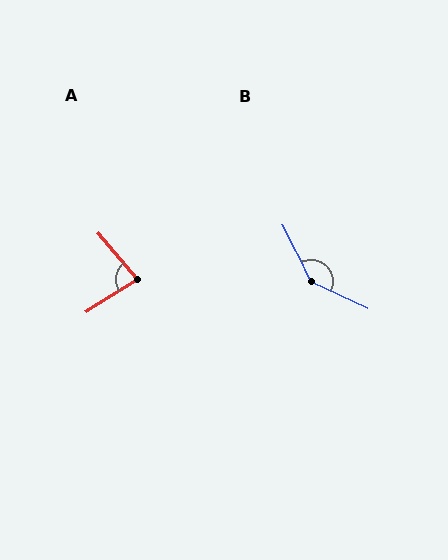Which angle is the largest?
B, at approximately 142 degrees.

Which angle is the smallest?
A, at approximately 82 degrees.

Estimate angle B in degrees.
Approximately 142 degrees.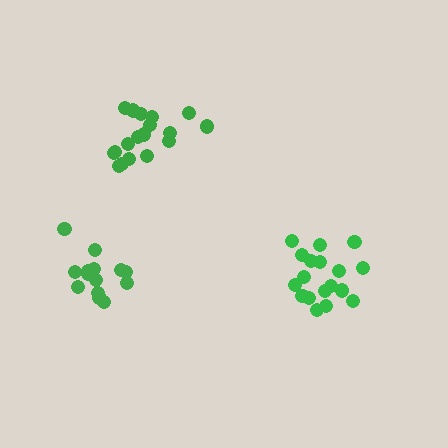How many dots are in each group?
Group 1: 18 dots, Group 2: 18 dots, Group 3: 14 dots (50 total).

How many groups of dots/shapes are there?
There are 3 groups.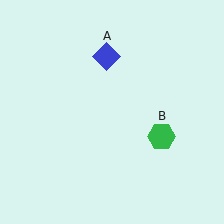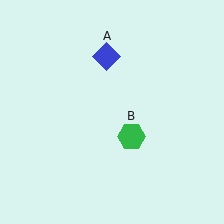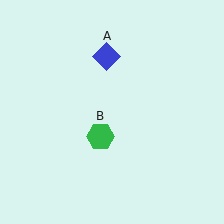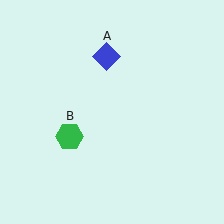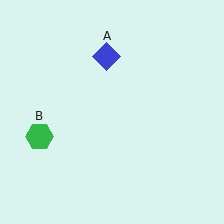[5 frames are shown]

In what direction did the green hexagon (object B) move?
The green hexagon (object B) moved left.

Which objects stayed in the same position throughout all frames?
Blue diamond (object A) remained stationary.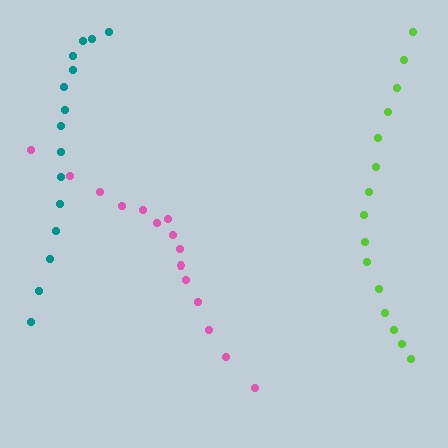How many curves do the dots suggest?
There are 3 distinct paths.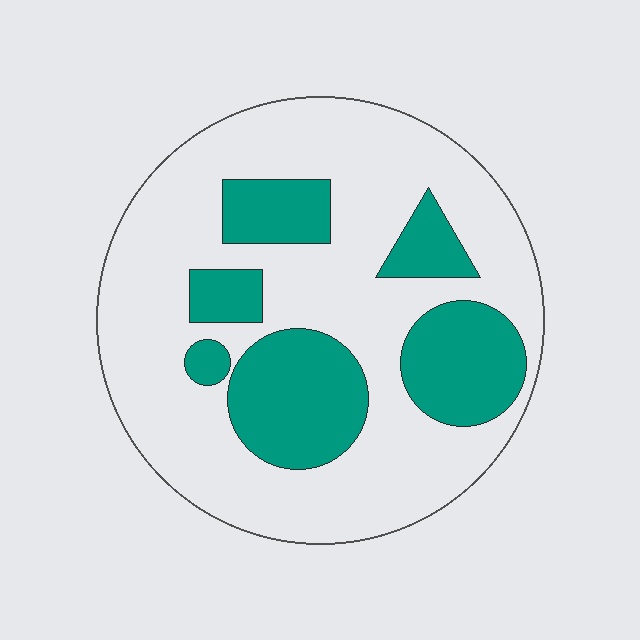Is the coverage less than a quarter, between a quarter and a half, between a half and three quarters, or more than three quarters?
Between a quarter and a half.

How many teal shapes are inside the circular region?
6.